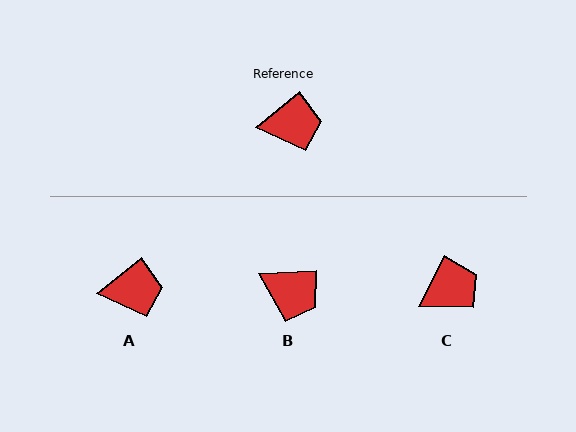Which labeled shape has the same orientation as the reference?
A.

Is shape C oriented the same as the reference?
No, it is off by about 24 degrees.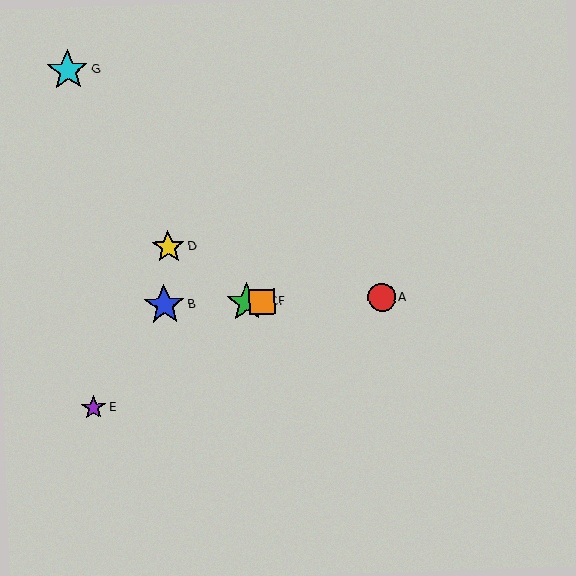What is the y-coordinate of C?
Object C is at y≈302.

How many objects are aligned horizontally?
4 objects (A, B, C, F) are aligned horizontally.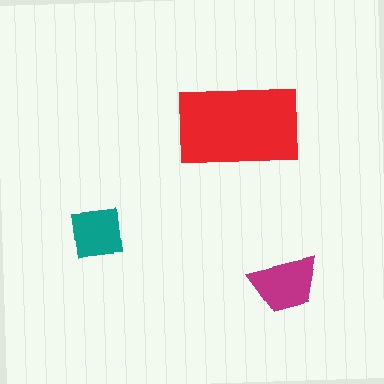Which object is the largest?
The red rectangle.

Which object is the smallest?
The teal square.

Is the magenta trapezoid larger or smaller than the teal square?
Larger.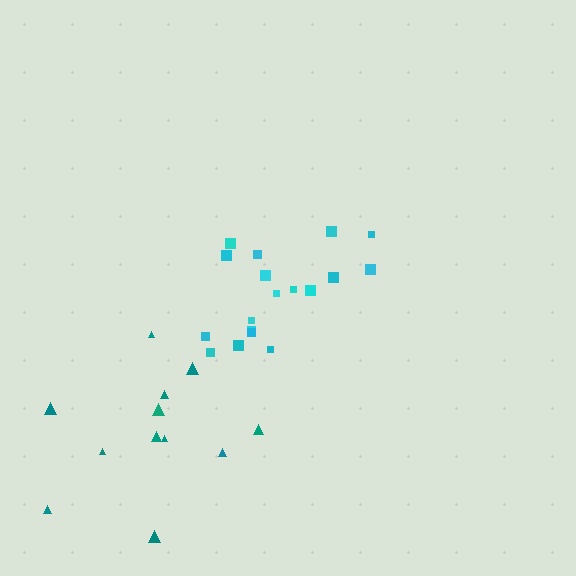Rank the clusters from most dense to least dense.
cyan, teal.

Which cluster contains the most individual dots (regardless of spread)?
Cyan (18).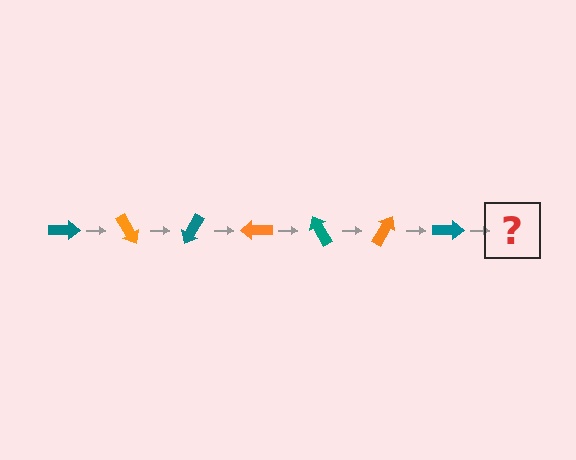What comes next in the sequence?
The next element should be an orange arrow, rotated 420 degrees from the start.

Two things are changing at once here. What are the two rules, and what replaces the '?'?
The two rules are that it rotates 60 degrees each step and the color cycles through teal and orange. The '?' should be an orange arrow, rotated 420 degrees from the start.